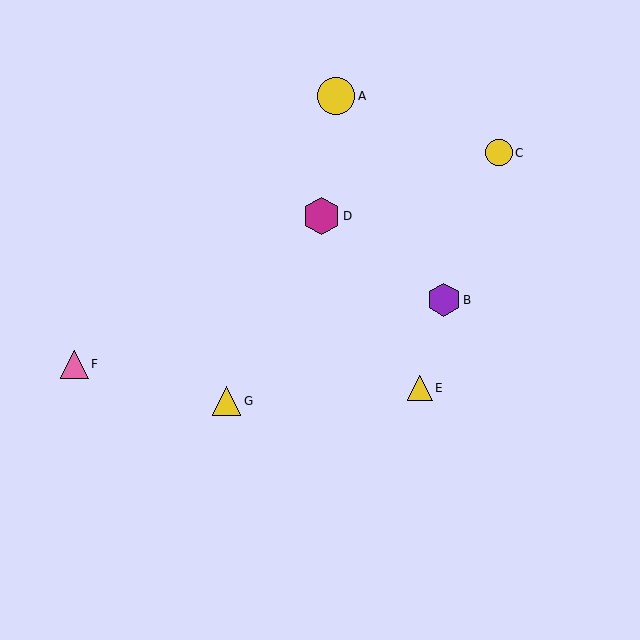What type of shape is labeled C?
Shape C is a yellow circle.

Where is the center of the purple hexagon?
The center of the purple hexagon is at (444, 300).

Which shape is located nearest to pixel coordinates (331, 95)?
The yellow circle (labeled A) at (336, 96) is nearest to that location.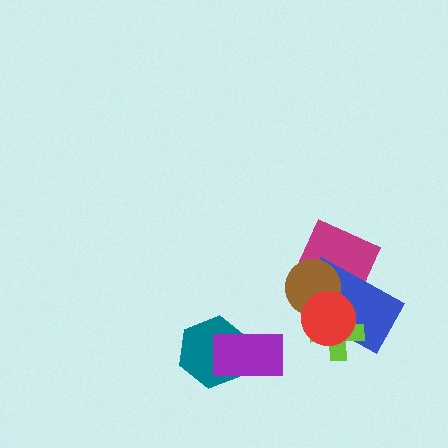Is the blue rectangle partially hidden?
Yes, it is partially covered by another shape.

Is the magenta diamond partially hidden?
Yes, it is partially covered by another shape.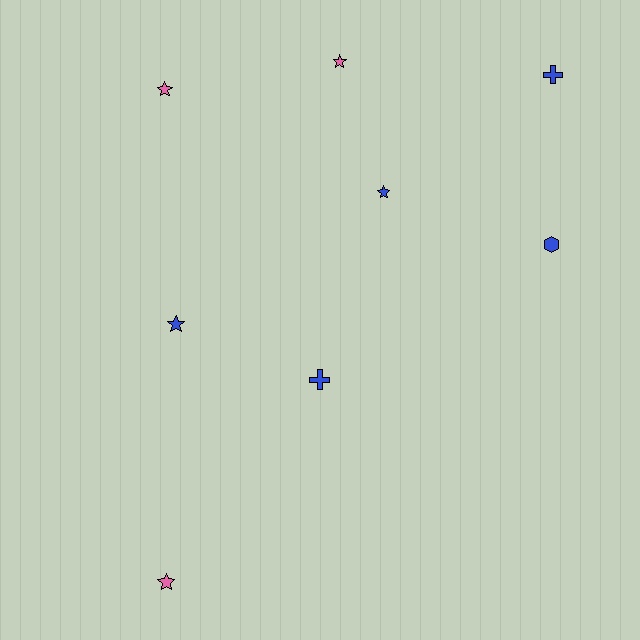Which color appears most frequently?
Blue, with 5 objects.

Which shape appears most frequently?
Star, with 5 objects.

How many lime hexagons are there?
There are no lime hexagons.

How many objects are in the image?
There are 8 objects.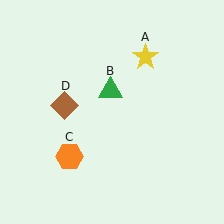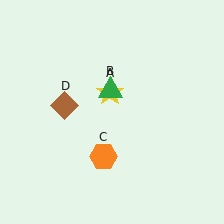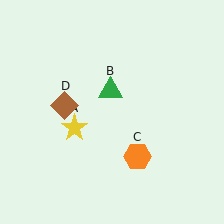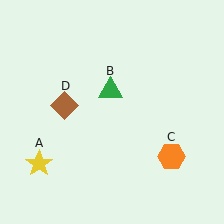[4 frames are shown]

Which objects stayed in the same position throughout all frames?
Green triangle (object B) and brown diamond (object D) remained stationary.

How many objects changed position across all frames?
2 objects changed position: yellow star (object A), orange hexagon (object C).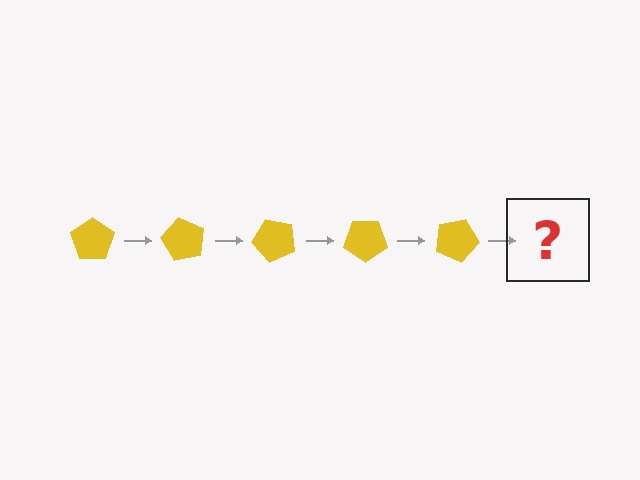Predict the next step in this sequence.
The next step is a yellow pentagon rotated 300 degrees.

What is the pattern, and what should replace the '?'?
The pattern is that the pentagon rotates 60 degrees each step. The '?' should be a yellow pentagon rotated 300 degrees.